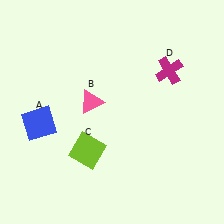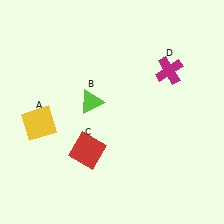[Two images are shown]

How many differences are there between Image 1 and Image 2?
There are 3 differences between the two images.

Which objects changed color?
A changed from blue to yellow. B changed from pink to lime. C changed from lime to red.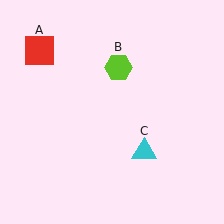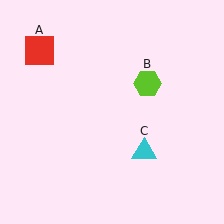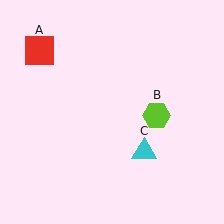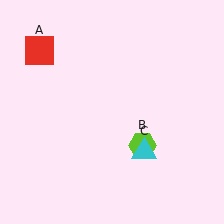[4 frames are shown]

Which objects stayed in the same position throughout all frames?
Red square (object A) and cyan triangle (object C) remained stationary.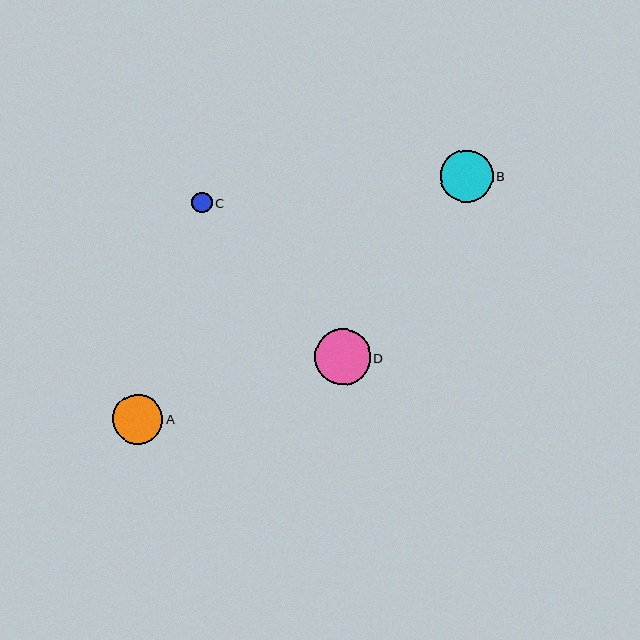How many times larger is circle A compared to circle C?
Circle A is approximately 2.4 times the size of circle C.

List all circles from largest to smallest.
From largest to smallest: D, B, A, C.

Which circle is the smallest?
Circle C is the smallest with a size of approximately 21 pixels.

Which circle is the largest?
Circle D is the largest with a size of approximately 56 pixels.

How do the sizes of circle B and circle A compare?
Circle B and circle A are approximately the same size.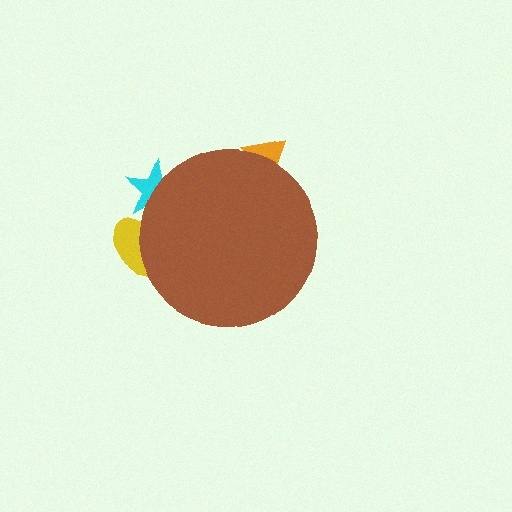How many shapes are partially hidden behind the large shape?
3 shapes are partially hidden.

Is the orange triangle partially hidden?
Yes, the orange triangle is partially hidden behind the brown circle.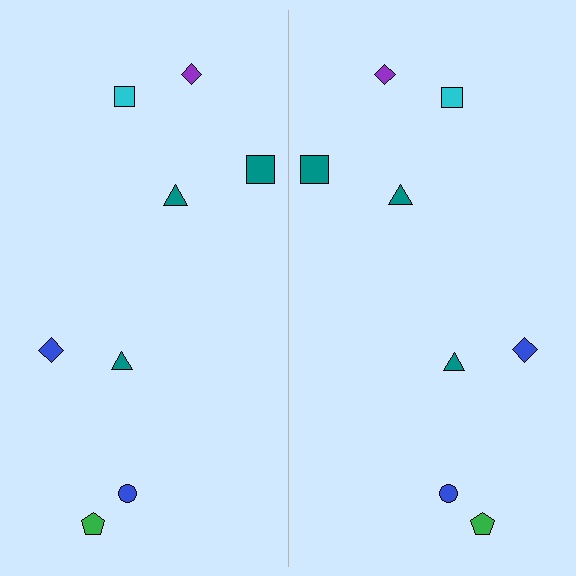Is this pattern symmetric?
Yes, this pattern has bilateral (reflection) symmetry.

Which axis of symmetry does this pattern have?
The pattern has a vertical axis of symmetry running through the center of the image.